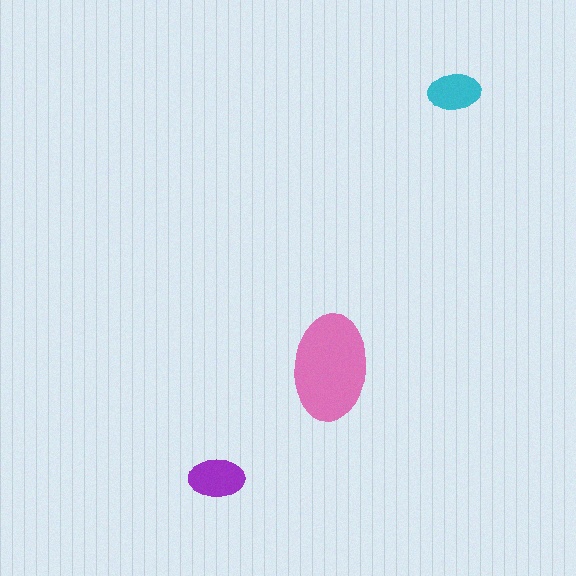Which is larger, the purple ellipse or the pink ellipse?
The pink one.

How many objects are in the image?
There are 3 objects in the image.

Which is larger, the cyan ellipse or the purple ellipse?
The purple one.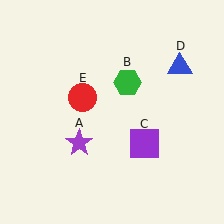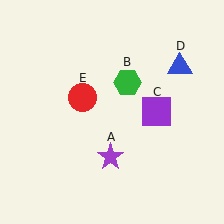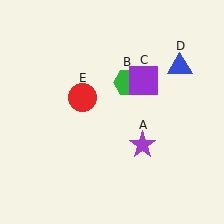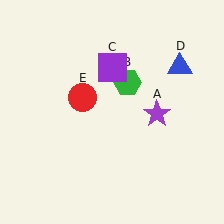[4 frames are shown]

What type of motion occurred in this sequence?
The purple star (object A), purple square (object C) rotated counterclockwise around the center of the scene.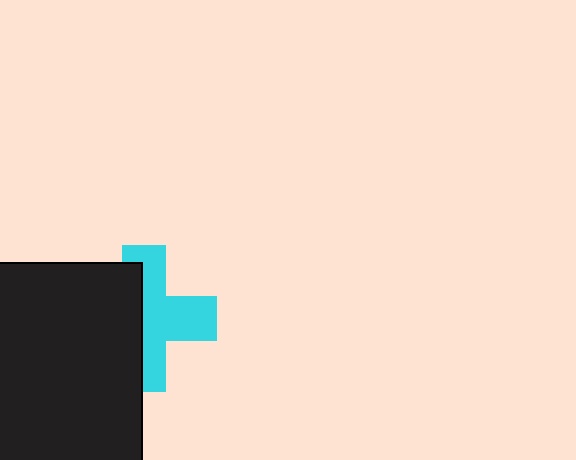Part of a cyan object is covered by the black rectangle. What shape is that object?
It is a cross.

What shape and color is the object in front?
The object in front is a black rectangle.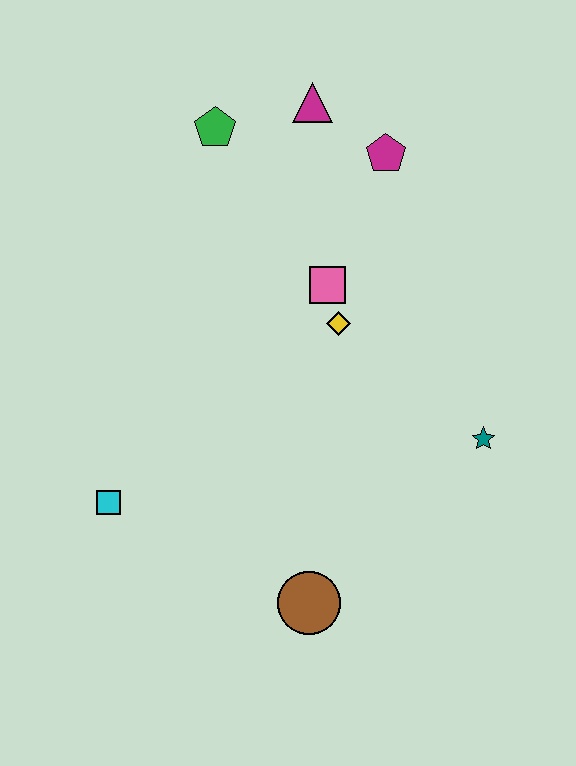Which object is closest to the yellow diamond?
The pink square is closest to the yellow diamond.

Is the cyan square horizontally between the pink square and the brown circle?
No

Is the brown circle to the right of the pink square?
No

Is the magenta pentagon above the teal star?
Yes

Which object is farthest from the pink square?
The brown circle is farthest from the pink square.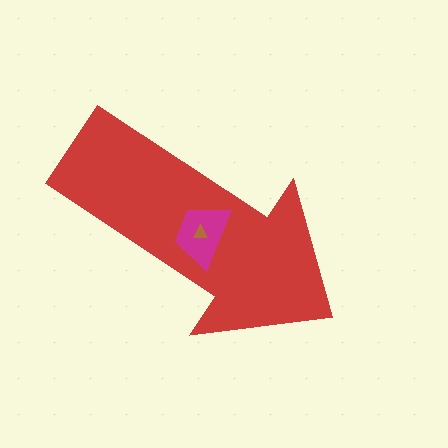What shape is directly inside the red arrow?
The magenta trapezoid.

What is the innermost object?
The brown triangle.